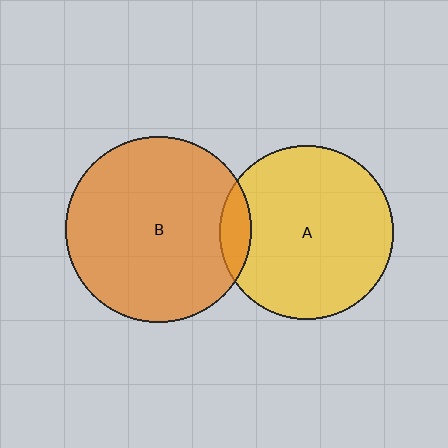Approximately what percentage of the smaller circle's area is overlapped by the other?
Approximately 10%.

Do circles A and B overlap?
Yes.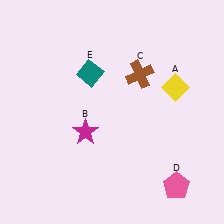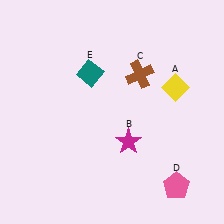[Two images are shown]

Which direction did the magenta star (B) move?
The magenta star (B) moved right.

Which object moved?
The magenta star (B) moved right.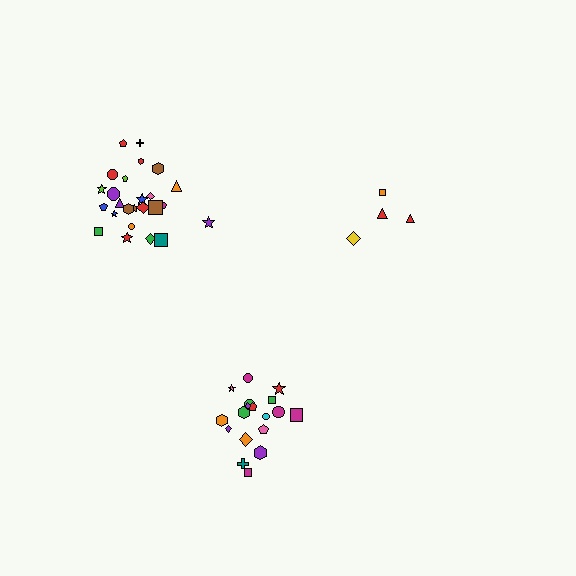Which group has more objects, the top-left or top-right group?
The top-left group.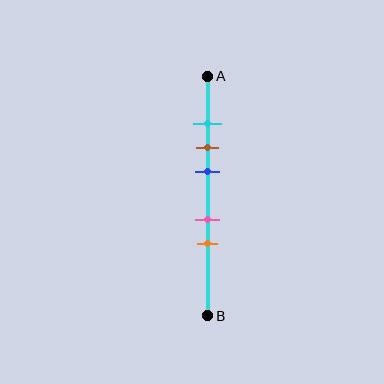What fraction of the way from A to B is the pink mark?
The pink mark is approximately 60% (0.6) of the way from A to B.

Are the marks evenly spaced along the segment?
No, the marks are not evenly spaced.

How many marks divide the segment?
There are 5 marks dividing the segment.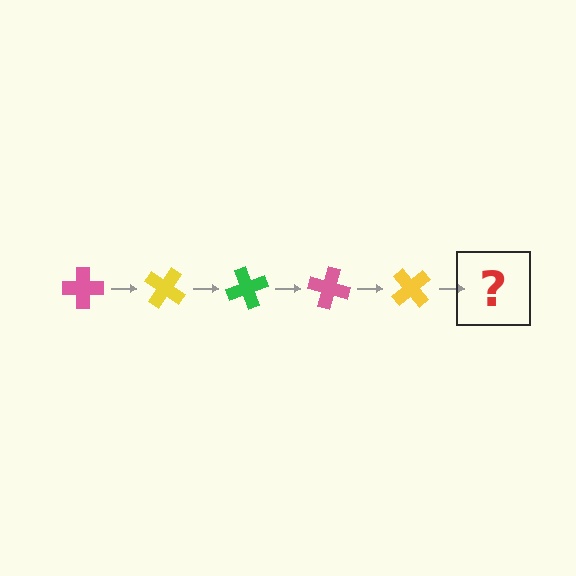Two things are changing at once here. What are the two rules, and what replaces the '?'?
The two rules are that it rotates 35 degrees each step and the color cycles through pink, yellow, and green. The '?' should be a green cross, rotated 175 degrees from the start.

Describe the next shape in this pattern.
It should be a green cross, rotated 175 degrees from the start.